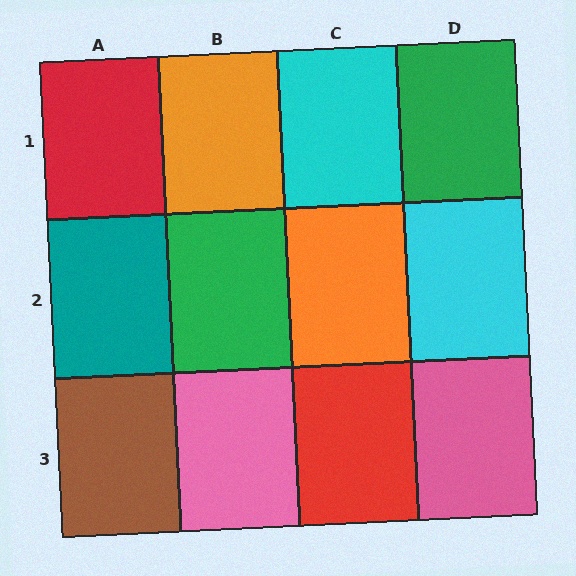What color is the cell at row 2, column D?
Cyan.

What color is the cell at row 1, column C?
Cyan.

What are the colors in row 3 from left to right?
Brown, pink, red, pink.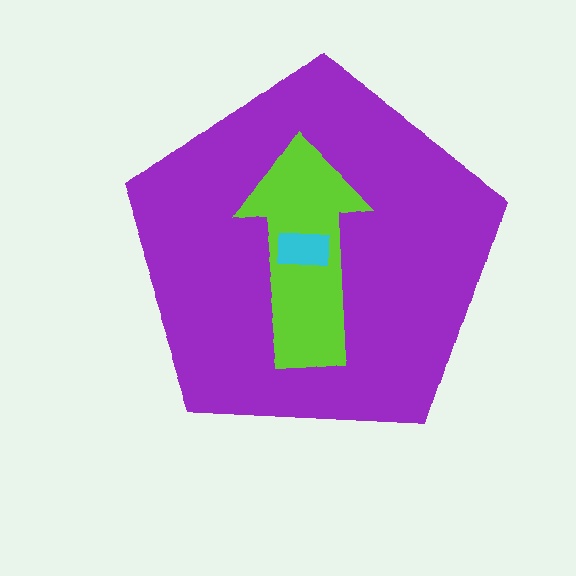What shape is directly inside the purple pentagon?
The lime arrow.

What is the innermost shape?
The cyan rectangle.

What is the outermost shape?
The purple pentagon.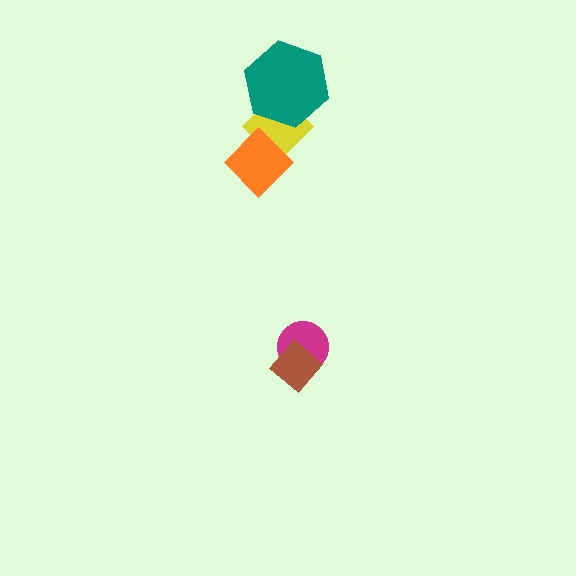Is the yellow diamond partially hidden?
Yes, it is partially covered by another shape.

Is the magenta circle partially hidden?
Yes, it is partially covered by another shape.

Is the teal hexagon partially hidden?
No, no other shape covers it.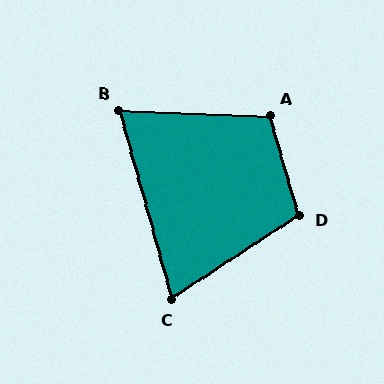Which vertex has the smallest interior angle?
C, at approximately 72 degrees.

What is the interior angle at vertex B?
Approximately 73 degrees (acute).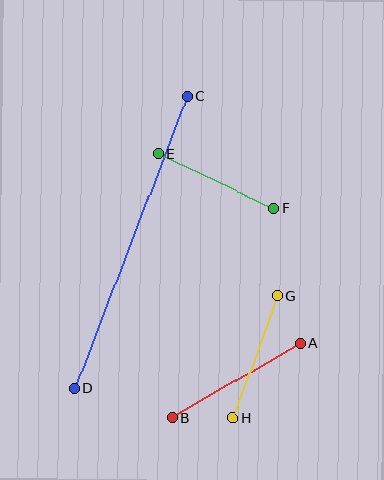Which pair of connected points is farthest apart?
Points C and D are farthest apart.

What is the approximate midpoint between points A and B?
The midpoint is at approximately (236, 380) pixels.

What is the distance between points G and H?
The distance is approximately 130 pixels.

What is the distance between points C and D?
The distance is approximately 313 pixels.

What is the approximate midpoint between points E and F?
The midpoint is at approximately (216, 181) pixels.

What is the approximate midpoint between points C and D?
The midpoint is at approximately (131, 242) pixels.